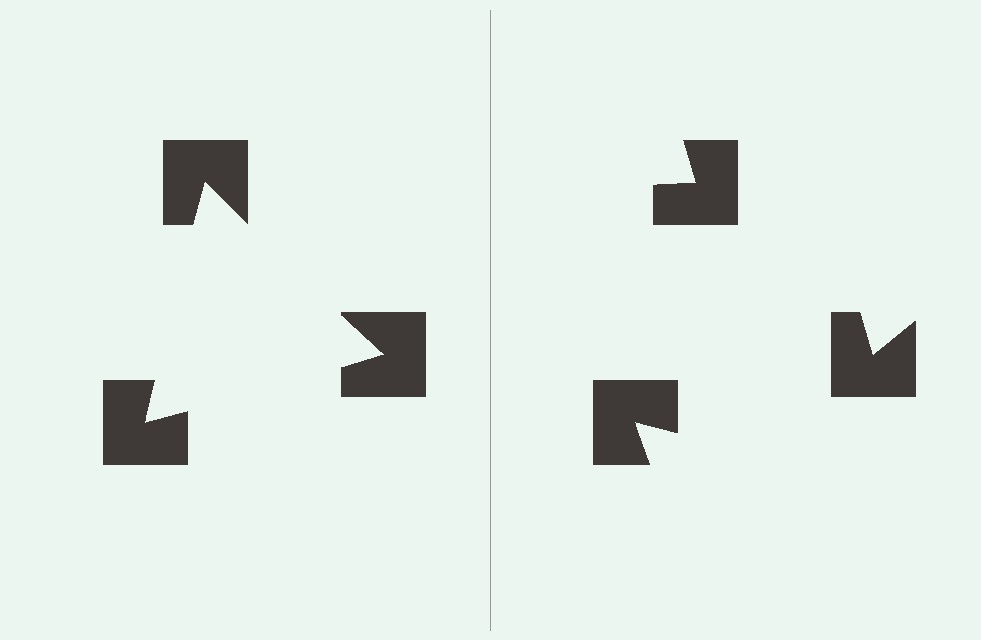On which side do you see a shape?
An illusory triangle appears on the left side. On the right side the wedge cuts are rotated, so no coherent shape forms.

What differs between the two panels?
The notched squares are positioned identically on both sides; only the wedge orientations differ. On the left they align to a triangle; on the right they are misaligned.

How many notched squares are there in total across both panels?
6 — 3 on each side.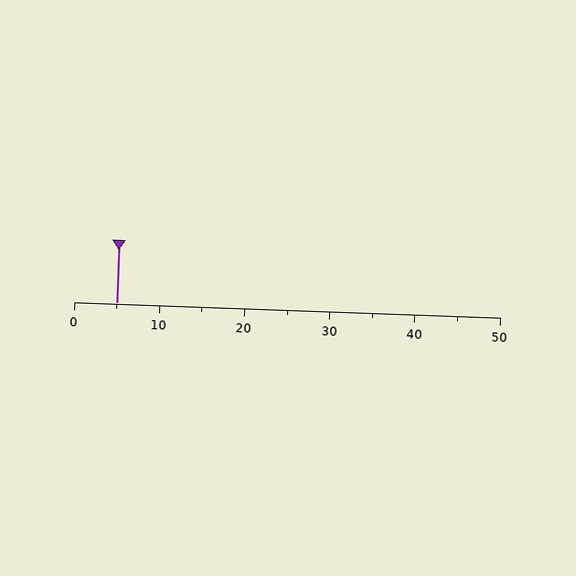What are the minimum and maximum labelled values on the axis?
The axis runs from 0 to 50.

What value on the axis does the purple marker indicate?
The marker indicates approximately 5.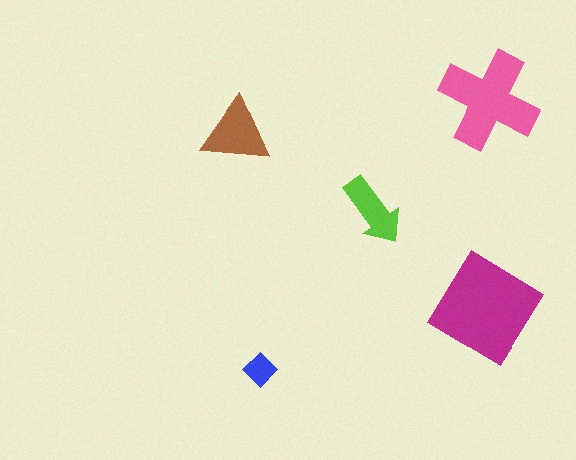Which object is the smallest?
The blue diamond.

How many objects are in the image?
There are 5 objects in the image.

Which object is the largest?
The magenta diamond.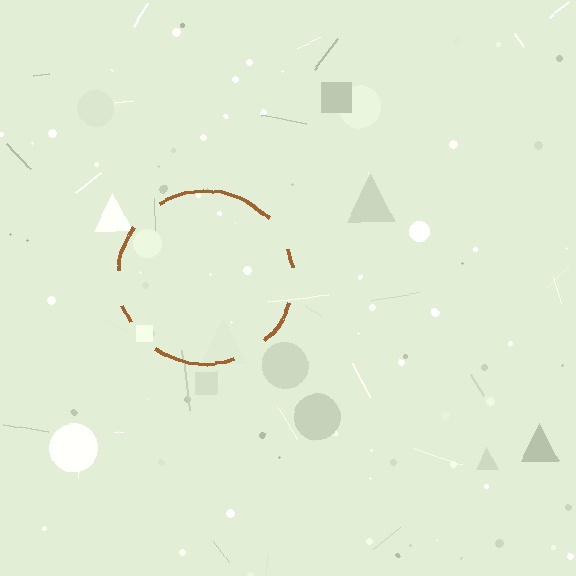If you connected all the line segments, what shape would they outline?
They would outline a circle.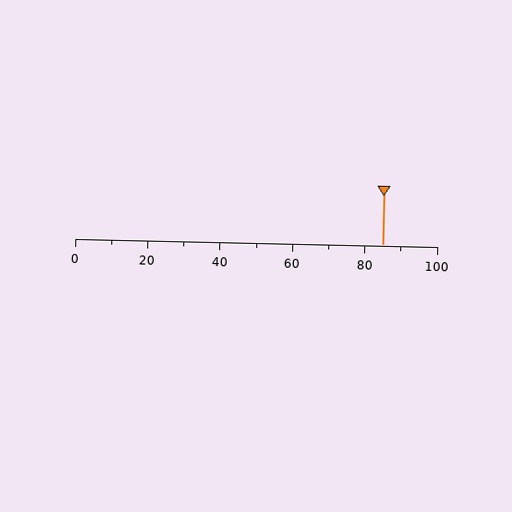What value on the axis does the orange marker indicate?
The marker indicates approximately 85.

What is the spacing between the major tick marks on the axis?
The major ticks are spaced 20 apart.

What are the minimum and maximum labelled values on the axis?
The axis runs from 0 to 100.